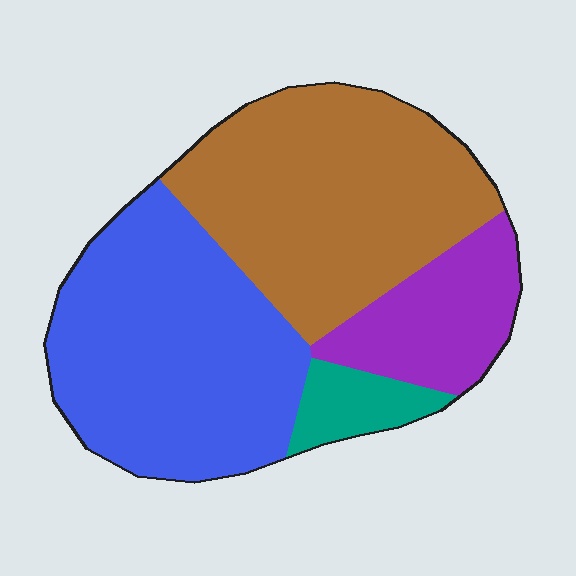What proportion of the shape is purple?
Purple takes up about one sixth (1/6) of the shape.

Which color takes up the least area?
Teal, at roughly 5%.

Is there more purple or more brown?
Brown.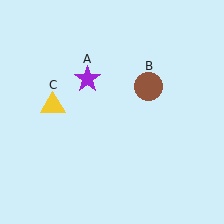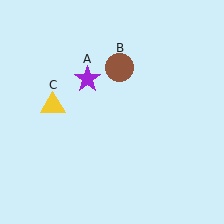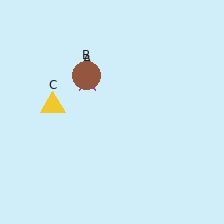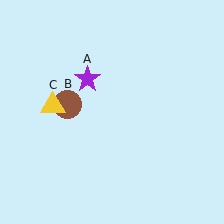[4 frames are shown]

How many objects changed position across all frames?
1 object changed position: brown circle (object B).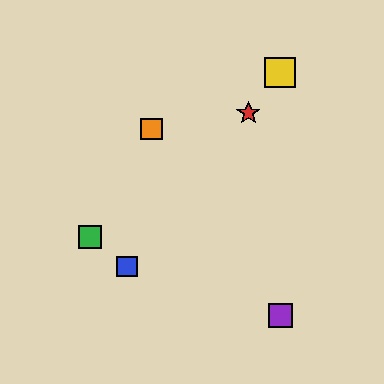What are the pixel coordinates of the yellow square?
The yellow square is at (280, 73).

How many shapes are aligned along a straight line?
3 shapes (the red star, the blue square, the yellow square) are aligned along a straight line.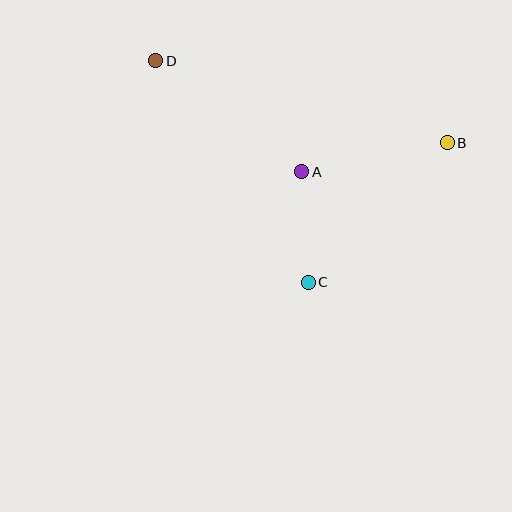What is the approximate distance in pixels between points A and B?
The distance between A and B is approximately 149 pixels.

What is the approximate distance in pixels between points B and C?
The distance between B and C is approximately 197 pixels.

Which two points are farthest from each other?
Points B and D are farthest from each other.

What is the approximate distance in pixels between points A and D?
The distance between A and D is approximately 183 pixels.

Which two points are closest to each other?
Points A and C are closest to each other.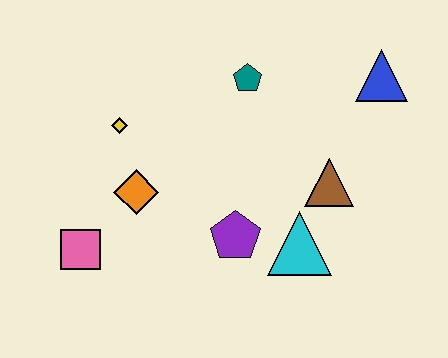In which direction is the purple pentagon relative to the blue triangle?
The purple pentagon is below the blue triangle.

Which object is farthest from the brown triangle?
The pink square is farthest from the brown triangle.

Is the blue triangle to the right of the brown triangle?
Yes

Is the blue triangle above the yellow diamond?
Yes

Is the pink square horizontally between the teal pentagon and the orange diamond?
No